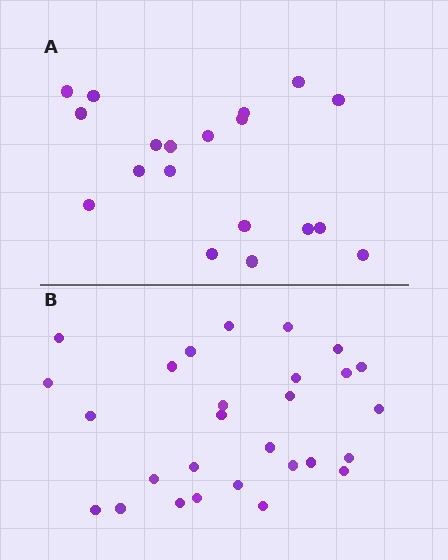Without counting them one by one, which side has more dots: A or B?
Region B (the bottom region) has more dots.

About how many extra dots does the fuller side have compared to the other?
Region B has roughly 8 or so more dots than region A.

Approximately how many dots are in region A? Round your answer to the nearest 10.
About 20 dots. (The exact count is 19, which rounds to 20.)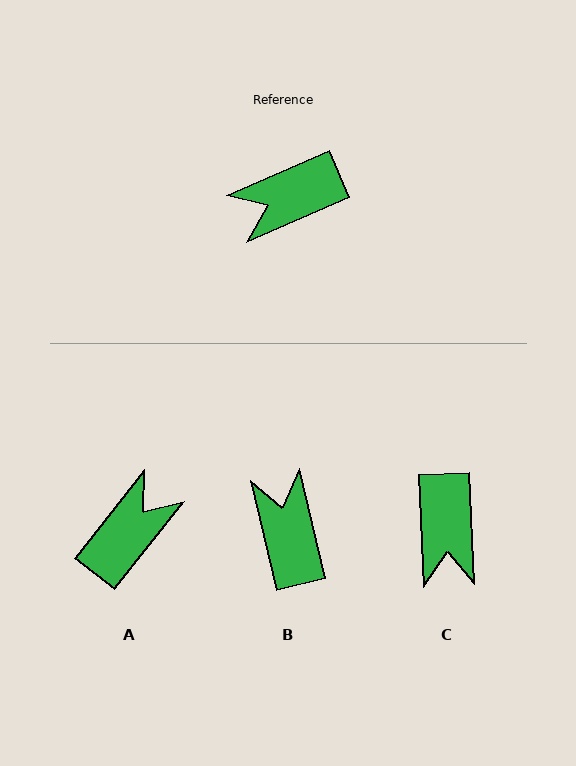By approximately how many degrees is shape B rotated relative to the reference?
Approximately 100 degrees clockwise.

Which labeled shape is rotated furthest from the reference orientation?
A, about 152 degrees away.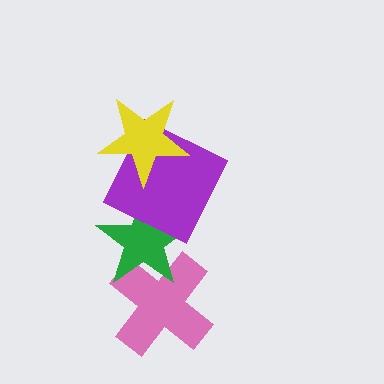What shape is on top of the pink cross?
The green star is on top of the pink cross.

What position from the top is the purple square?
The purple square is 2nd from the top.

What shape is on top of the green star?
The purple square is on top of the green star.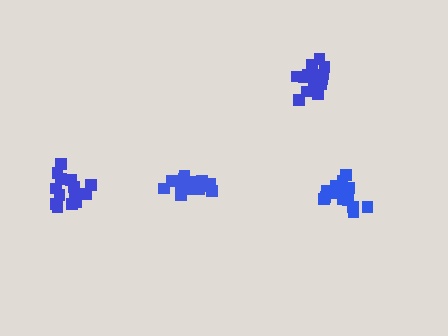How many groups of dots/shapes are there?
There are 4 groups.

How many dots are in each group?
Group 1: 14 dots, Group 2: 13 dots, Group 3: 15 dots, Group 4: 16 dots (58 total).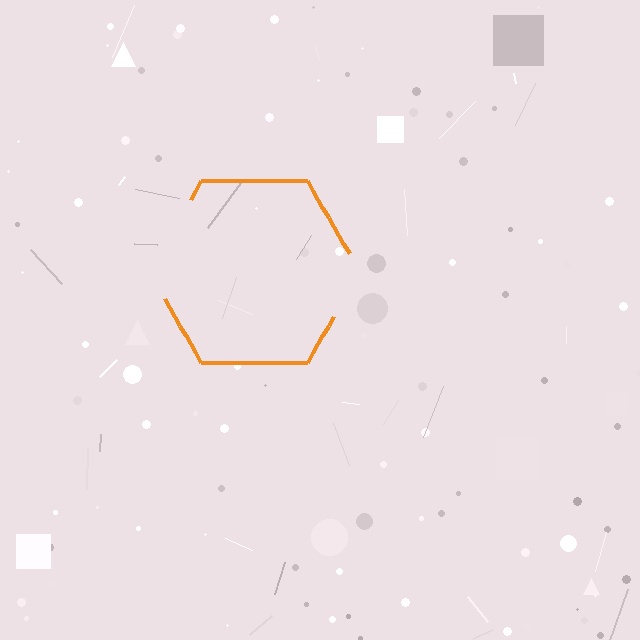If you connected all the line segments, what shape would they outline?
They would outline a hexagon.